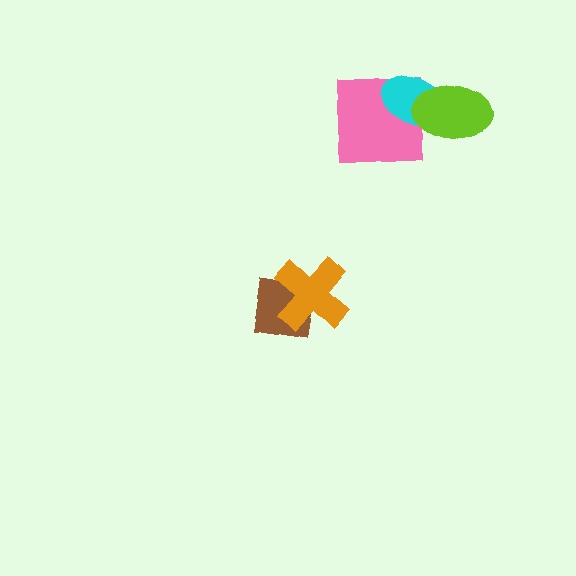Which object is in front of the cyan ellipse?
The lime ellipse is in front of the cyan ellipse.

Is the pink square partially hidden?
Yes, it is partially covered by another shape.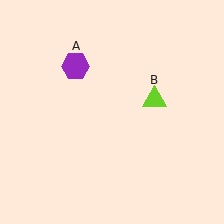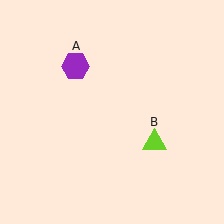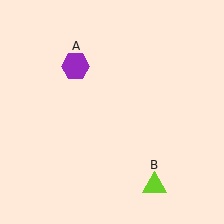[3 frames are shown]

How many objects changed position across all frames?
1 object changed position: lime triangle (object B).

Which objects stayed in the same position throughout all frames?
Purple hexagon (object A) remained stationary.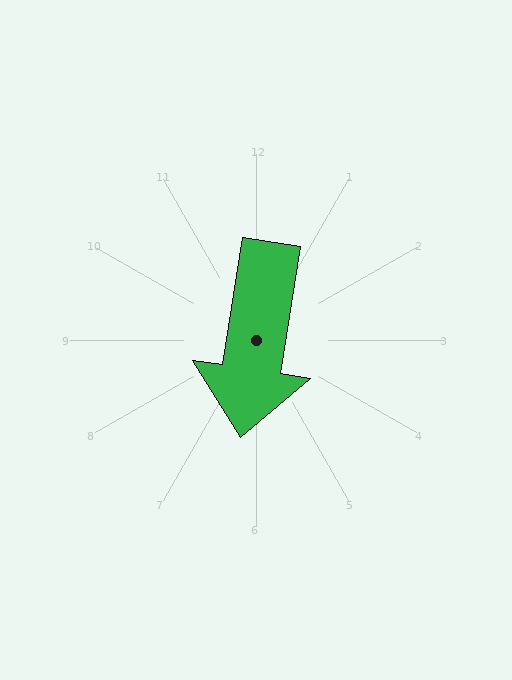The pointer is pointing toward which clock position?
Roughly 6 o'clock.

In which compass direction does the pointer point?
South.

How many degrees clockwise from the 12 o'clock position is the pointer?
Approximately 189 degrees.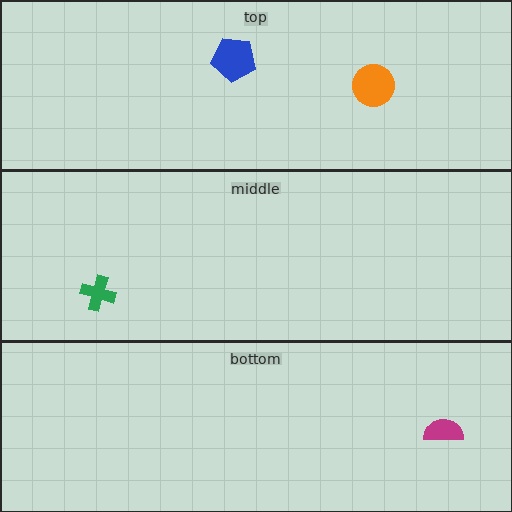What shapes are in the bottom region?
The magenta semicircle.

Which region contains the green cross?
The middle region.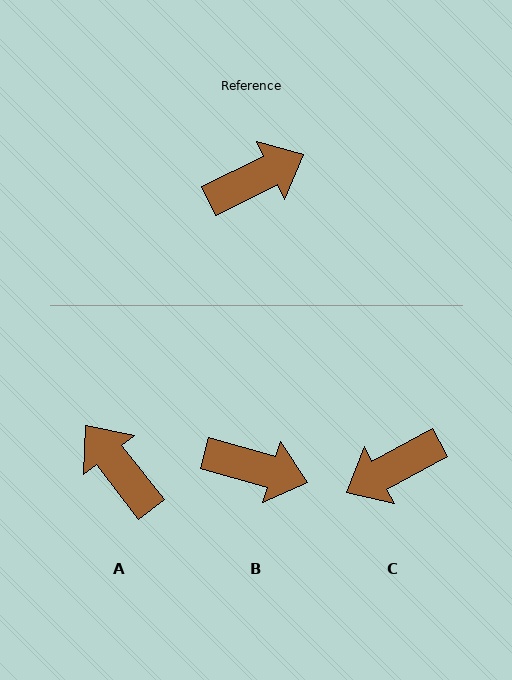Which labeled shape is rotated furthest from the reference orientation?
C, about 178 degrees away.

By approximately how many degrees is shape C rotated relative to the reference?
Approximately 178 degrees clockwise.